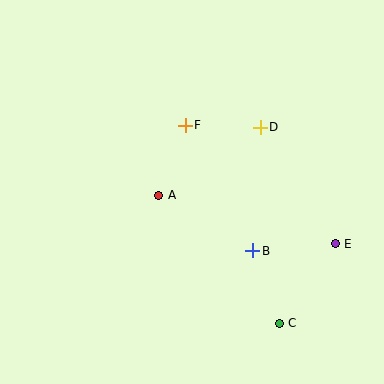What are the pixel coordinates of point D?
Point D is at (260, 127).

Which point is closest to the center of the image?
Point A at (159, 195) is closest to the center.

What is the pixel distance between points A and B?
The distance between A and B is 109 pixels.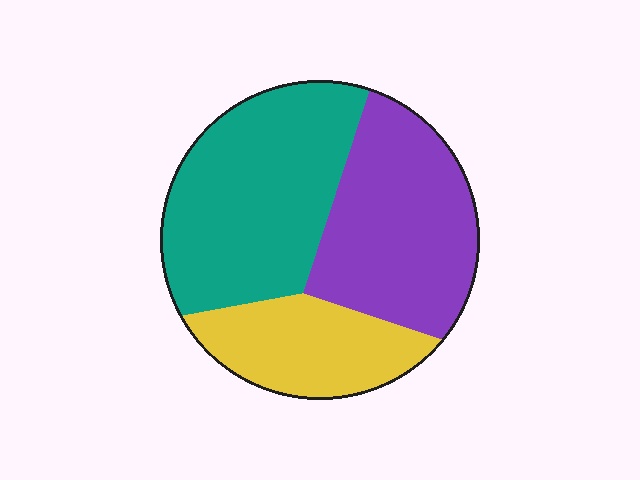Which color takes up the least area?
Yellow, at roughly 20%.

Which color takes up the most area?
Teal, at roughly 40%.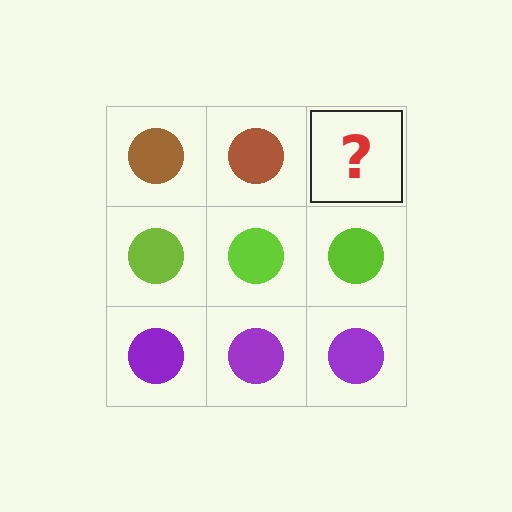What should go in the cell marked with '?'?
The missing cell should contain a brown circle.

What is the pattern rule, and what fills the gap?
The rule is that each row has a consistent color. The gap should be filled with a brown circle.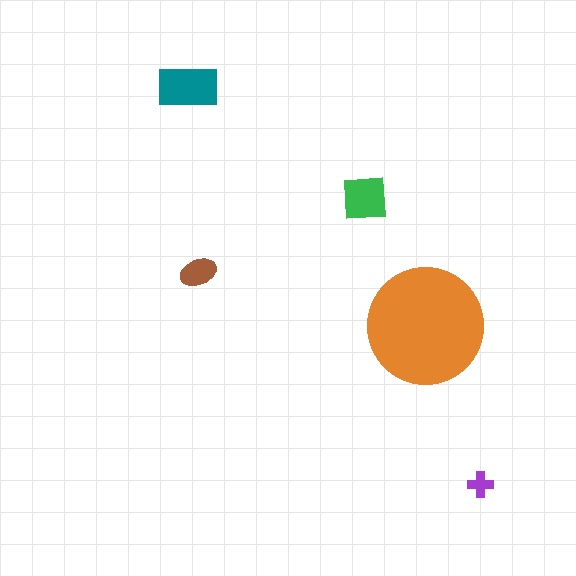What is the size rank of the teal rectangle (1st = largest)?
2nd.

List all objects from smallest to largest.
The purple cross, the brown ellipse, the green square, the teal rectangle, the orange circle.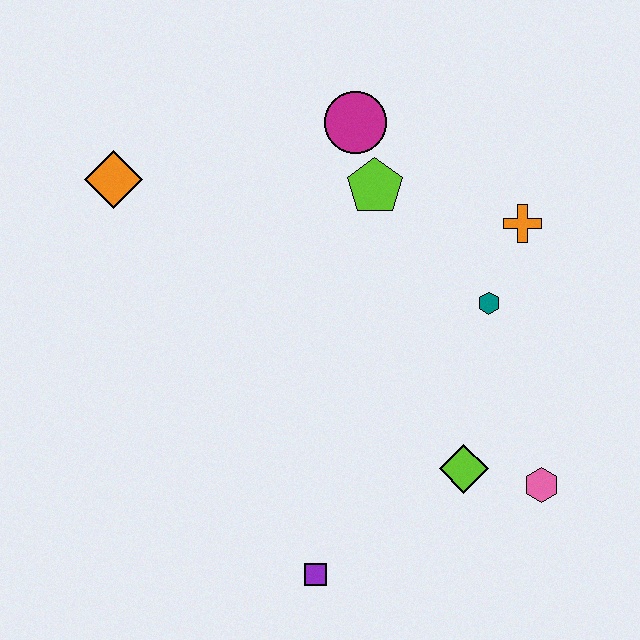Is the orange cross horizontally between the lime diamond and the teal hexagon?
No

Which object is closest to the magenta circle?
The lime pentagon is closest to the magenta circle.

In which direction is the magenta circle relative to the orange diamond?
The magenta circle is to the right of the orange diamond.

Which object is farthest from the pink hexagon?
The orange diamond is farthest from the pink hexagon.